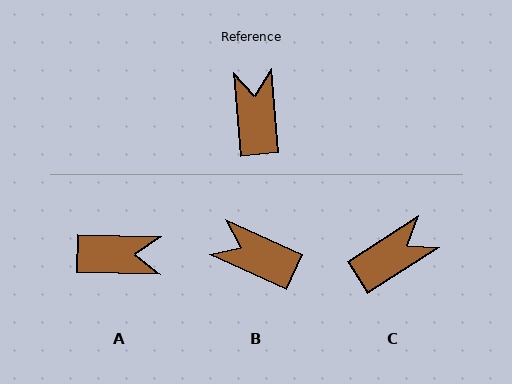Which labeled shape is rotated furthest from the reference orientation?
A, about 96 degrees away.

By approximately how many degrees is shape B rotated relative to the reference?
Approximately 60 degrees counter-clockwise.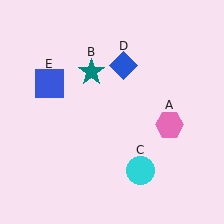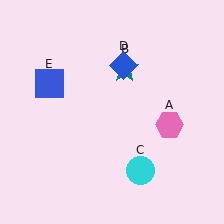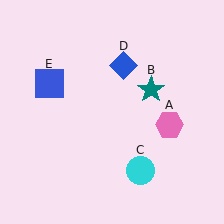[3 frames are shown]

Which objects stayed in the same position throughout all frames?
Pink hexagon (object A) and cyan circle (object C) and blue diamond (object D) and blue square (object E) remained stationary.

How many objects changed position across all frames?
1 object changed position: teal star (object B).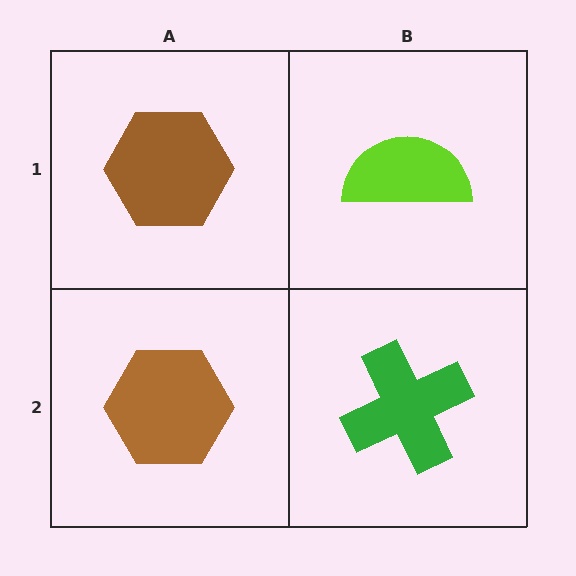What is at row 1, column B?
A lime semicircle.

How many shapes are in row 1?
2 shapes.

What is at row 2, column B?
A green cross.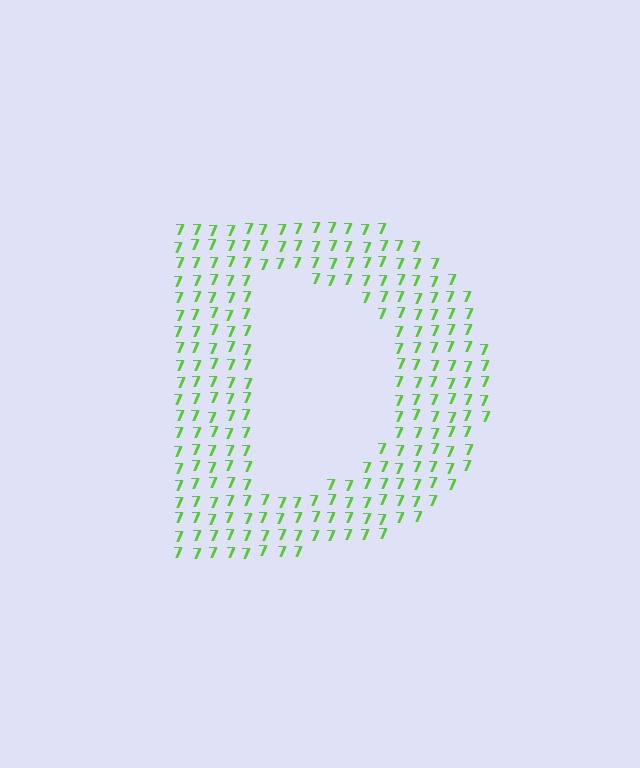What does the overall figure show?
The overall figure shows the letter D.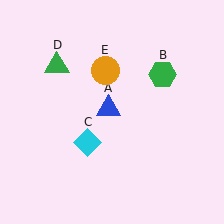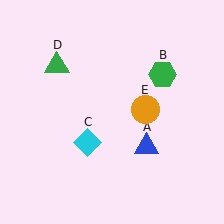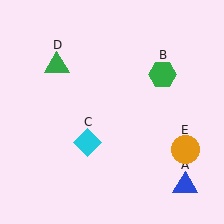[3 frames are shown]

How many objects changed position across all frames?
2 objects changed position: blue triangle (object A), orange circle (object E).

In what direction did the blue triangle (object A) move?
The blue triangle (object A) moved down and to the right.